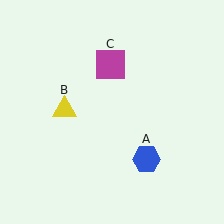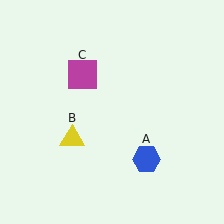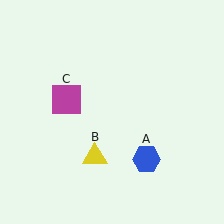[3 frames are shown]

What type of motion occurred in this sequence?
The yellow triangle (object B), magenta square (object C) rotated counterclockwise around the center of the scene.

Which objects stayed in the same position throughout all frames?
Blue hexagon (object A) remained stationary.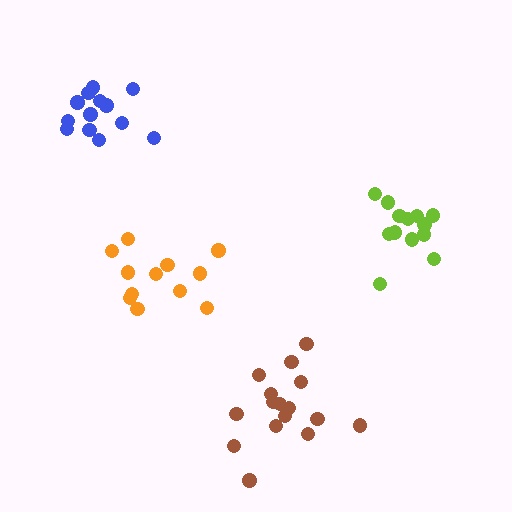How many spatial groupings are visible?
There are 4 spatial groupings.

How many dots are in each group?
Group 1: 13 dots, Group 2: 13 dots, Group 3: 12 dots, Group 4: 16 dots (54 total).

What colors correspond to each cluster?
The clusters are colored: lime, blue, orange, brown.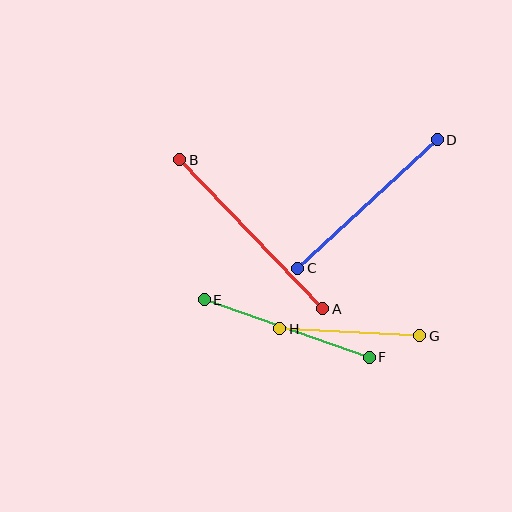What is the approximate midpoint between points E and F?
The midpoint is at approximately (287, 328) pixels.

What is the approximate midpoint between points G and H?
The midpoint is at approximately (350, 332) pixels.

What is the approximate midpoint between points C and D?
The midpoint is at approximately (368, 204) pixels.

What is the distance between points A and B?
The distance is approximately 207 pixels.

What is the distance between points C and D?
The distance is approximately 189 pixels.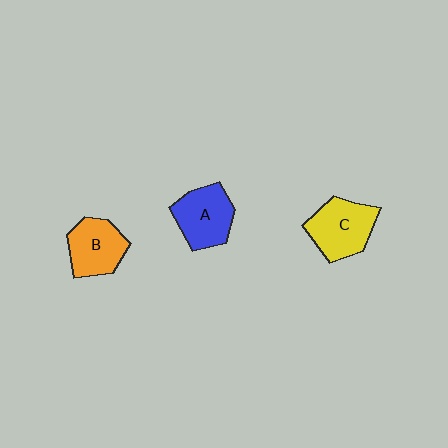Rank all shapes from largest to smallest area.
From largest to smallest: C (yellow), A (blue), B (orange).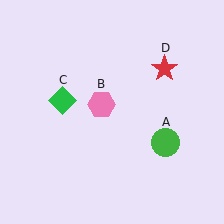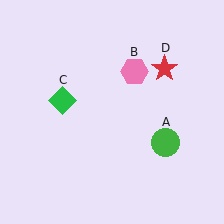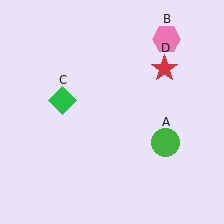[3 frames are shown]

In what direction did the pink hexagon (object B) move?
The pink hexagon (object B) moved up and to the right.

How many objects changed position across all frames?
1 object changed position: pink hexagon (object B).